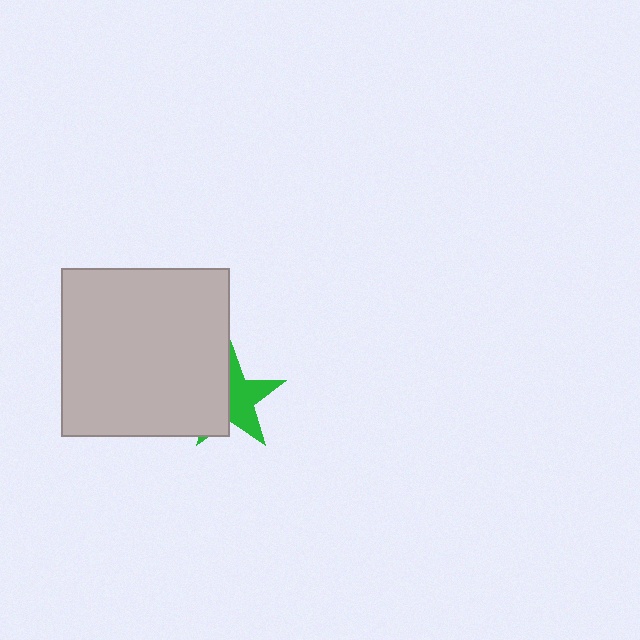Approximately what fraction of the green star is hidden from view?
Roughly 46% of the green star is hidden behind the light gray square.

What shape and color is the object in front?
The object in front is a light gray square.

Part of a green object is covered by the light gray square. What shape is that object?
It is a star.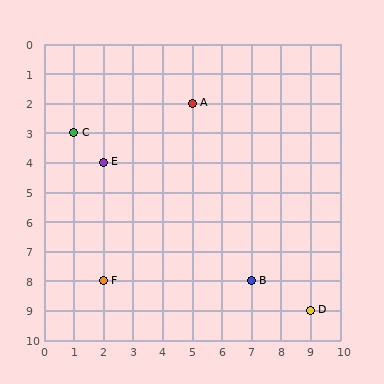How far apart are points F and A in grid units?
Points F and A are 3 columns and 6 rows apart (about 6.7 grid units diagonally).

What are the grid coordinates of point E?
Point E is at grid coordinates (2, 4).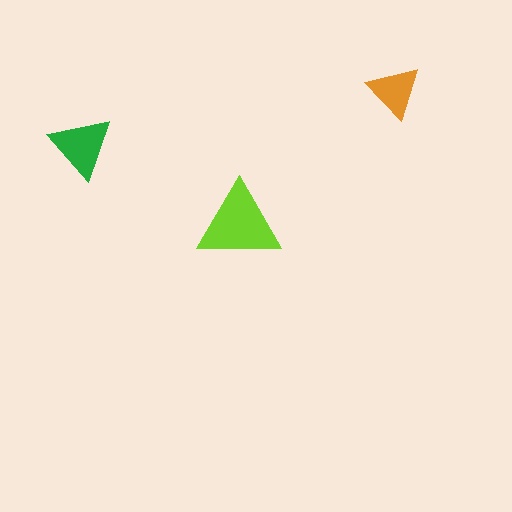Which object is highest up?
The orange triangle is topmost.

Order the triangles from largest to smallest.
the lime one, the green one, the orange one.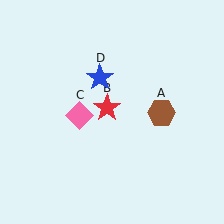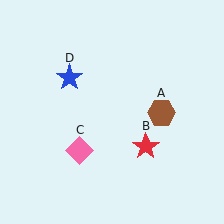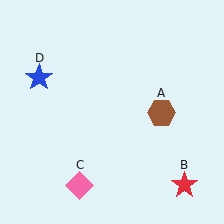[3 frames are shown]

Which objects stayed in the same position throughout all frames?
Brown hexagon (object A) remained stationary.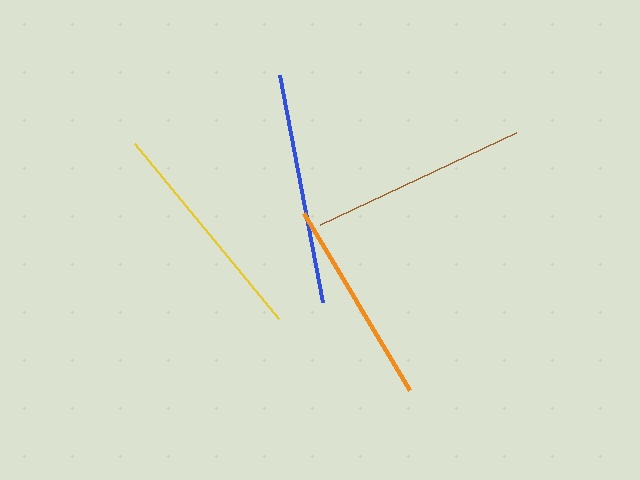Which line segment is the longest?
The blue line is the longest at approximately 230 pixels.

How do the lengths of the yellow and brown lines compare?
The yellow and brown lines are approximately the same length.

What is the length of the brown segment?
The brown segment is approximately 216 pixels long.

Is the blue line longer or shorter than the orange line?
The blue line is longer than the orange line.